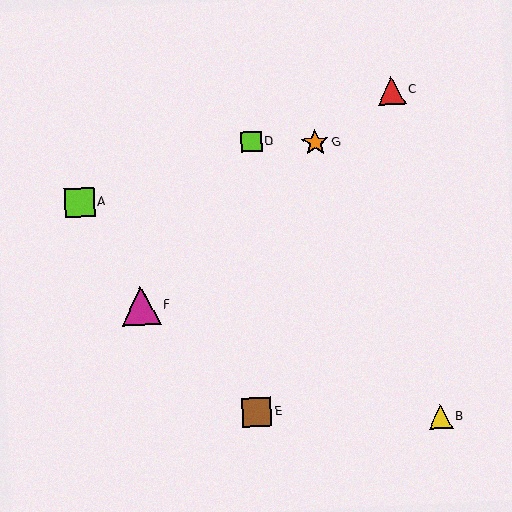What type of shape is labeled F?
Shape F is a magenta triangle.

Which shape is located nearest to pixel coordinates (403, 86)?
The red triangle (labeled C) at (392, 91) is nearest to that location.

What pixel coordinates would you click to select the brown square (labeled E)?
Click at (257, 412) to select the brown square E.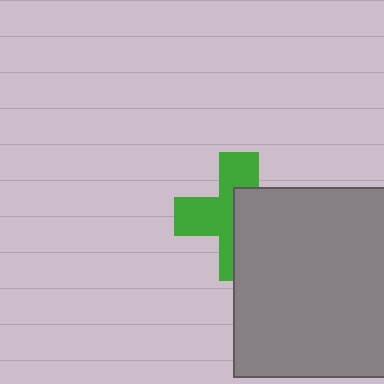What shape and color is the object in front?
The object in front is a gray square.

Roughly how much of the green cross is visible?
About half of it is visible (roughly 52%).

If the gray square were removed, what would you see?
You would see the complete green cross.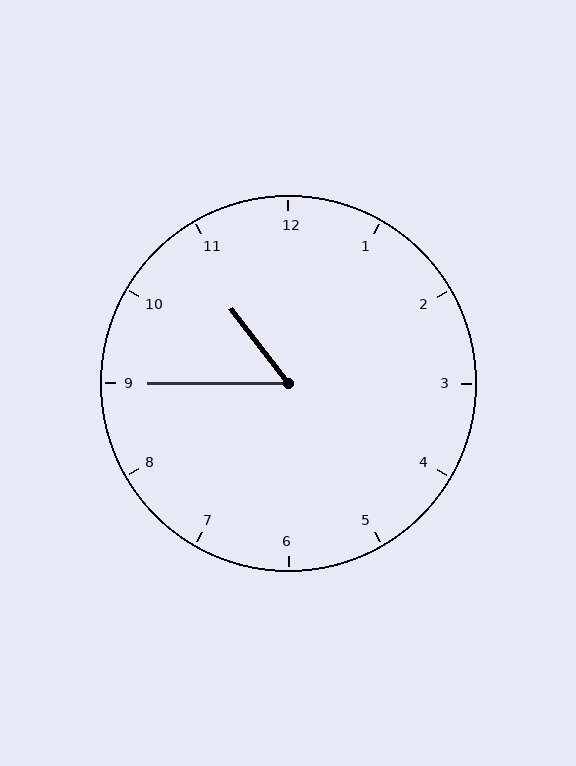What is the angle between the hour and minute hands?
Approximately 52 degrees.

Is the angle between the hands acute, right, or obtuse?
It is acute.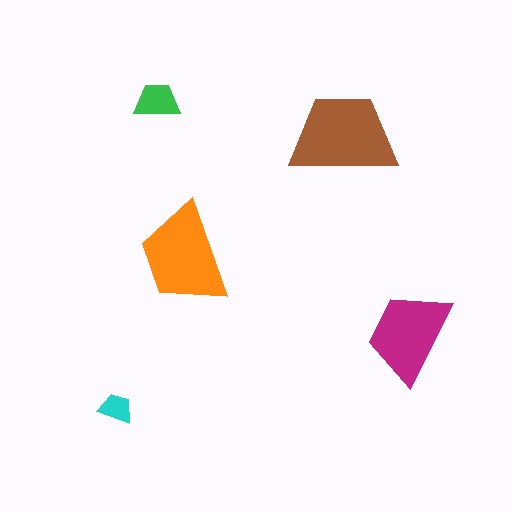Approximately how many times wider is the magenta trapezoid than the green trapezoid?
About 2 times wider.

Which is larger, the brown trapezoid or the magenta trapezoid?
The brown one.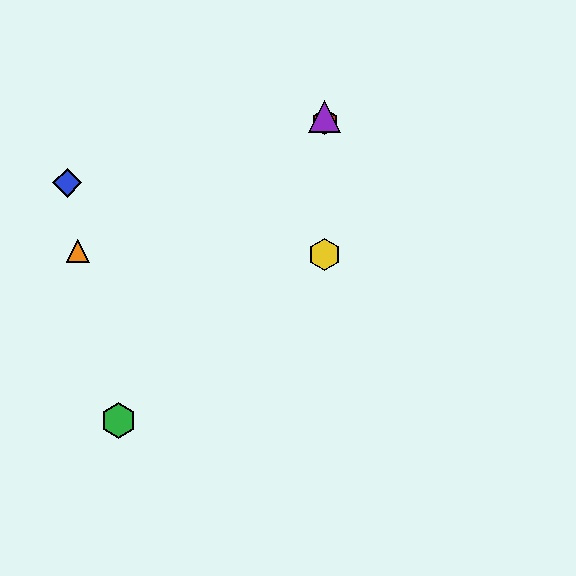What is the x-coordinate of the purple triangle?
The purple triangle is at x≈325.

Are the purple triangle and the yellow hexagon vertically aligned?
Yes, both are at x≈325.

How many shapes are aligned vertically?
3 shapes (the red hexagon, the yellow hexagon, the purple triangle) are aligned vertically.